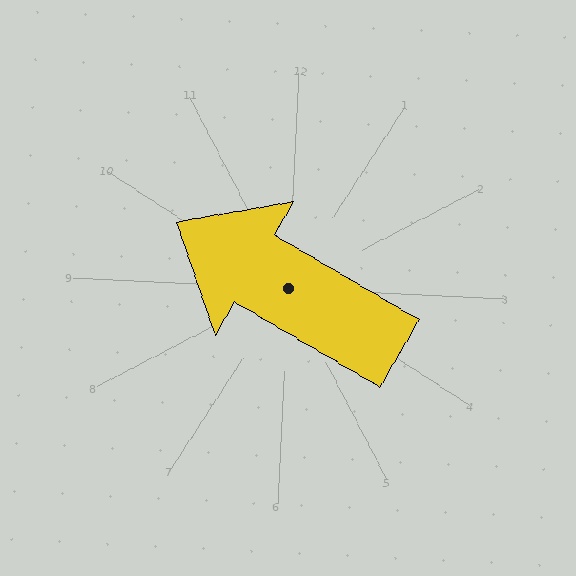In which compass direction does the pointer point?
Northwest.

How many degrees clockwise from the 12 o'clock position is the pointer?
Approximately 298 degrees.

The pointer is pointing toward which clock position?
Roughly 10 o'clock.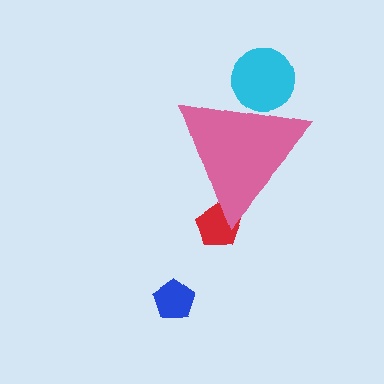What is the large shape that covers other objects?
A pink triangle.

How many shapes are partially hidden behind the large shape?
2 shapes are partially hidden.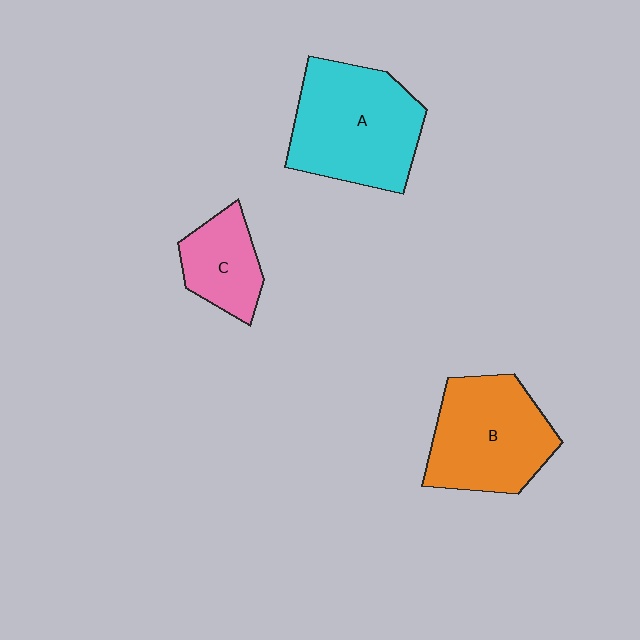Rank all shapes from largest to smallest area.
From largest to smallest: A (cyan), B (orange), C (pink).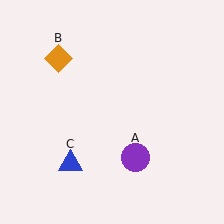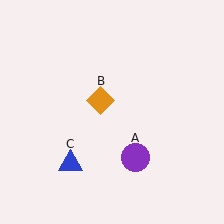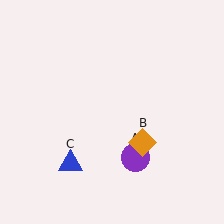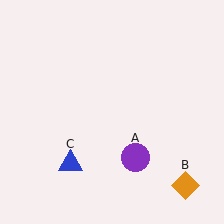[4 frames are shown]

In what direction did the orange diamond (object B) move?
The orange diamond (object B) moved down and to the right.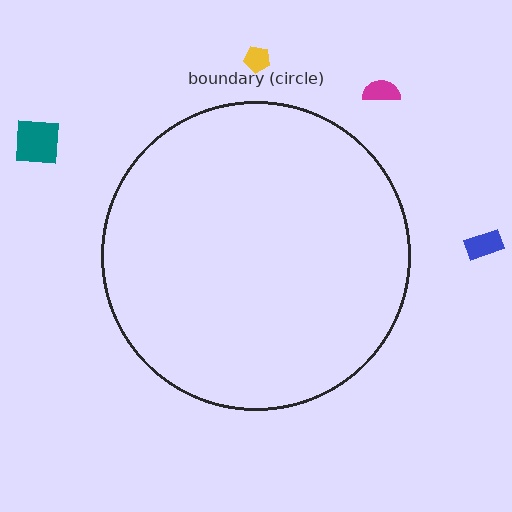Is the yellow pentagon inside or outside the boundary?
Outside.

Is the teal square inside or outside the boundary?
Outside.